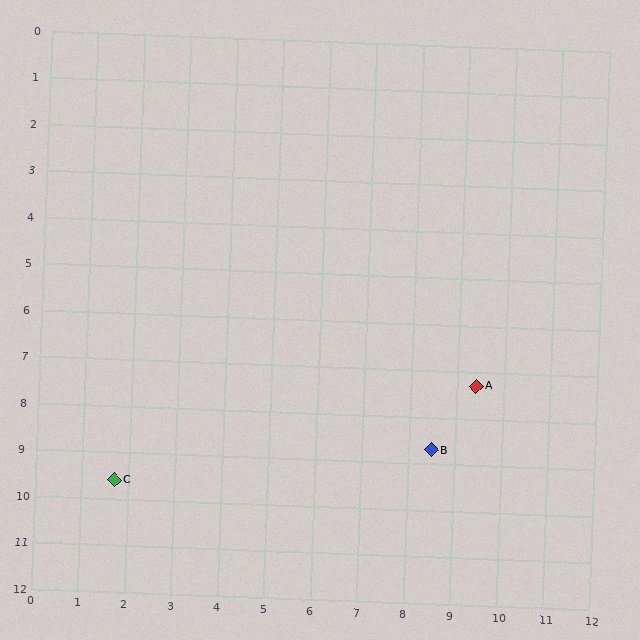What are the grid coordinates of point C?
Point C is at approximately (1.7, 9.6).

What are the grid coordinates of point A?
Point A is at approximately (9.4, 7.3).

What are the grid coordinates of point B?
Point B is at approximately (8.5, 8.7).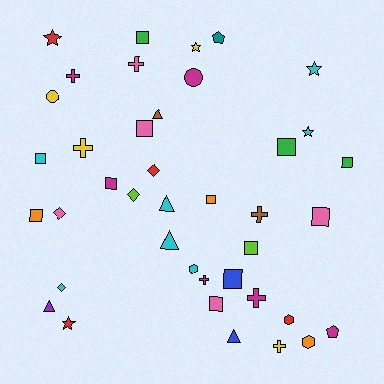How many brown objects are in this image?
There are 2 brown objects.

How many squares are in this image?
There are 12 squares.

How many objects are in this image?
There are 40 objects.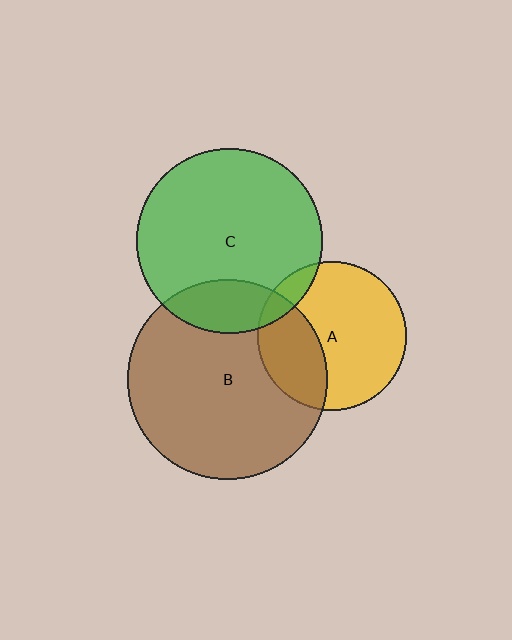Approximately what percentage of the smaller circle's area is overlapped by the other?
Approximately 30%.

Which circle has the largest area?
Circle B (brown).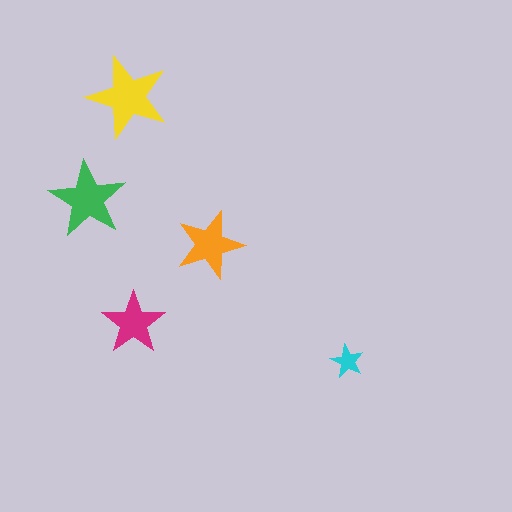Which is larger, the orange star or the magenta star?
The orange one.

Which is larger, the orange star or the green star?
The green one.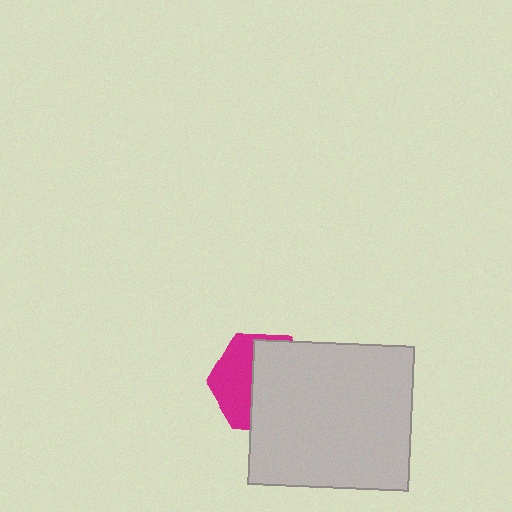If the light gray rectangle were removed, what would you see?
You would see the complete magenta hexagon.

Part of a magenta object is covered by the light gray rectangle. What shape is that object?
It is a hexagon.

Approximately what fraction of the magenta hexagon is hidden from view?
Roughly 58% of the magenta hexagon is hidden behind the light gray rectangle.